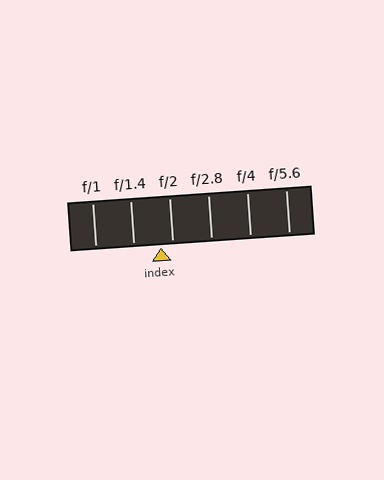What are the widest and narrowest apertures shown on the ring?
The widest aperture shown is f/1 and the narrowest is f/5.6.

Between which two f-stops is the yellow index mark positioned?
The index mark is between f/1.4 and f/2.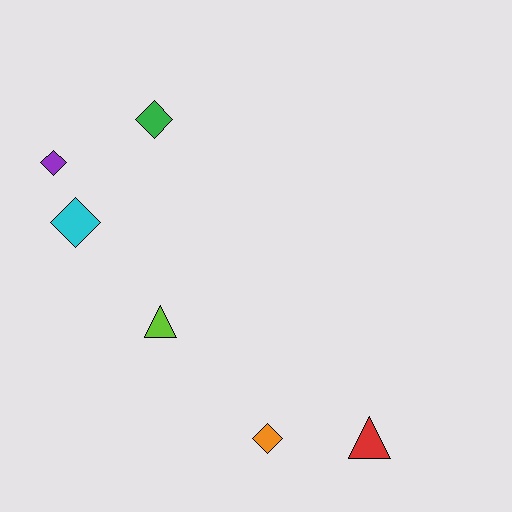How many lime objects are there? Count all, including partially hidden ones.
There is 1 lime object.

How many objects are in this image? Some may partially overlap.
There are 6 objects.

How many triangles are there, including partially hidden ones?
There are 2 triangles.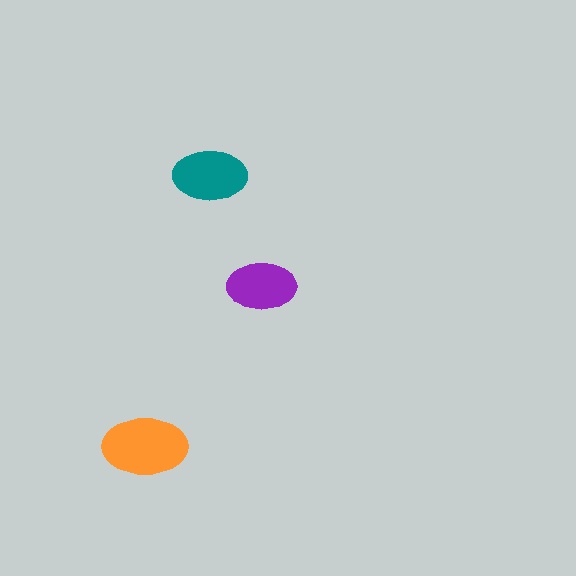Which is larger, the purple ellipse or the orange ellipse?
The orange one.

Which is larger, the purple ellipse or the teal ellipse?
The teal one.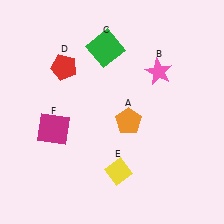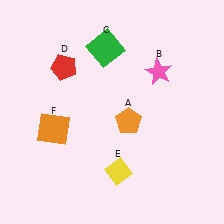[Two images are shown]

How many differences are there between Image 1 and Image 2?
There is 1 difference between the two images.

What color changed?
The square (F) changed from magenta in Image 1 to orange in Image 2.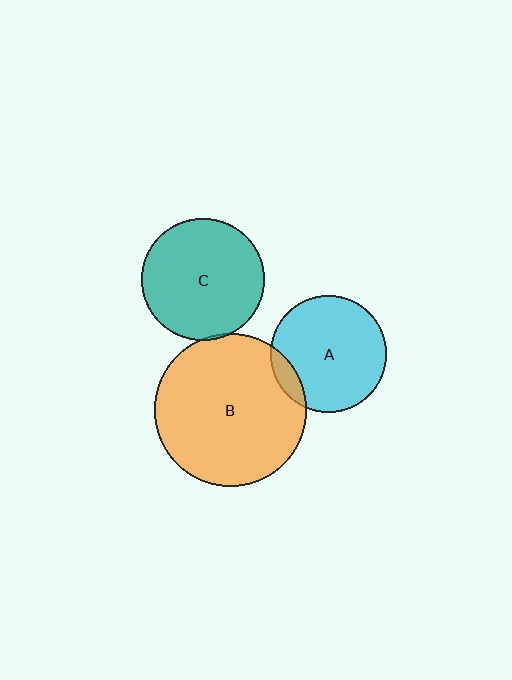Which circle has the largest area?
Circle B (orange).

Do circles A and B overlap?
Yes.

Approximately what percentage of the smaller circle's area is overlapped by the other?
Approximately 10%.